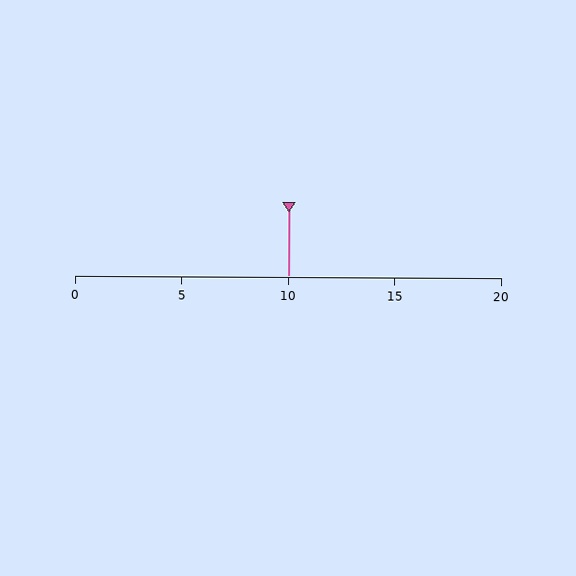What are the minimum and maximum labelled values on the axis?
The axis runs from 0 to 20.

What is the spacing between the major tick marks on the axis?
The major ticks are spaced 5 apart.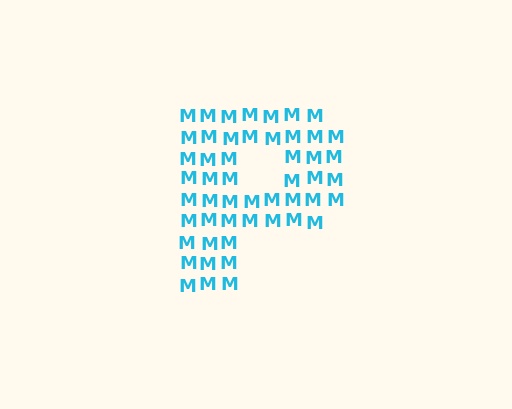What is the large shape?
The large shape is the letter P.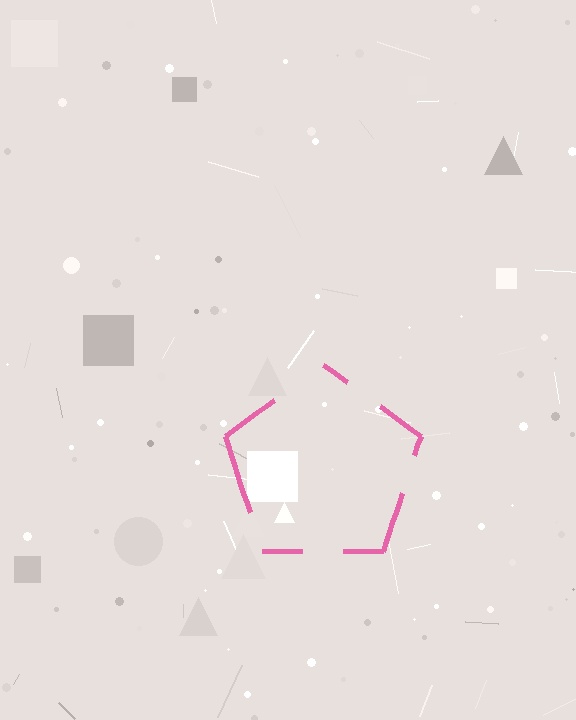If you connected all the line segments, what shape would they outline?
They would outline a pentagon.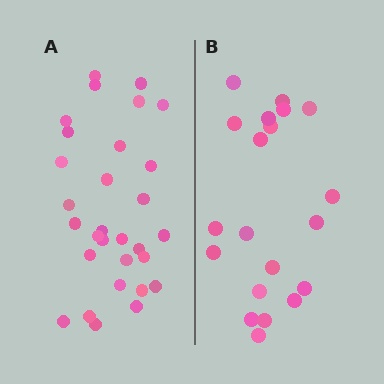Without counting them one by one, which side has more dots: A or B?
Region A (the left region) has more dots.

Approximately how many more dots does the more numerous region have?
Region A has roughly 10 or so more dots than region B.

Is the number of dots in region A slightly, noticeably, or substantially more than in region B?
Region A has substantially more. The ratio is roughly 1.5 to 1.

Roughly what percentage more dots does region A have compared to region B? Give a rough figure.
About 50% more.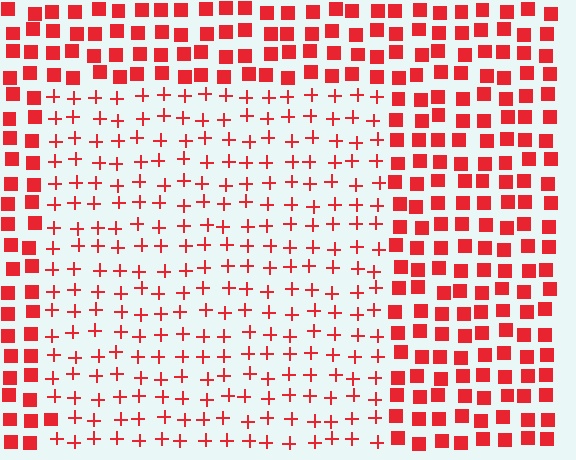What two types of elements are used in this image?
The image uses plus signs inside the rectangle region and squares outside it.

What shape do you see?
I see a rectangle.